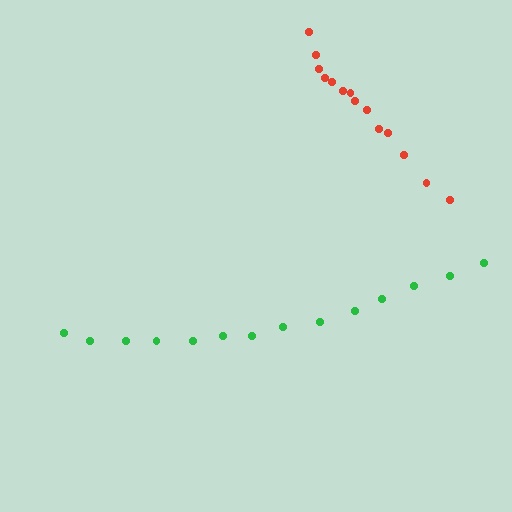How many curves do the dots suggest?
There are 2 distinct paths.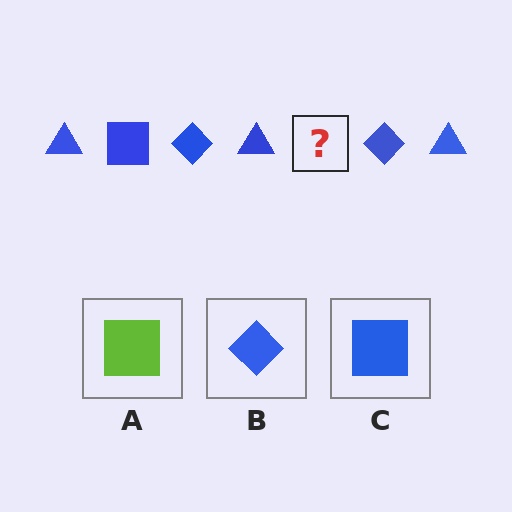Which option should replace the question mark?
Option C.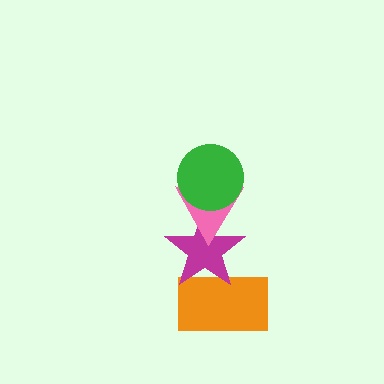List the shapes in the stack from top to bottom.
From top to bottom: the green circle, the pink triangle, the magenta star, the orange rectangle.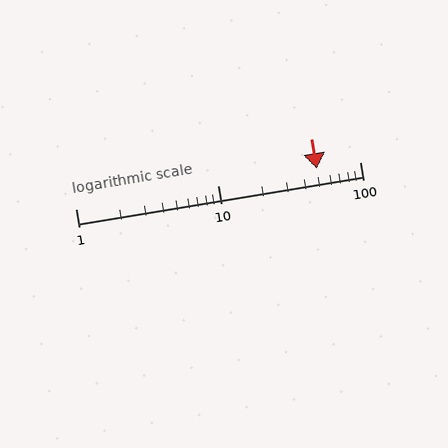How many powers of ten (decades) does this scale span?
The scale spans 2 decades, from 1 to 100.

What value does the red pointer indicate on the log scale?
The pointer indicates approximately 50.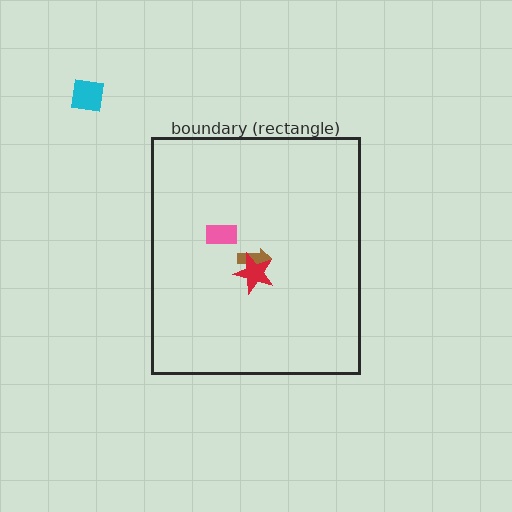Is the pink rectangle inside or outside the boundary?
Inside.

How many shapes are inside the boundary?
3 inside, 1 outside.